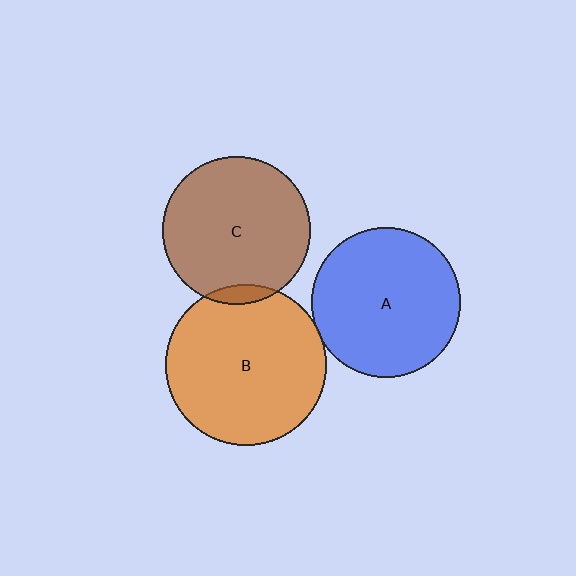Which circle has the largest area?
Circle B (orange).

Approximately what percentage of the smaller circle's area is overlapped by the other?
Approximately 5%.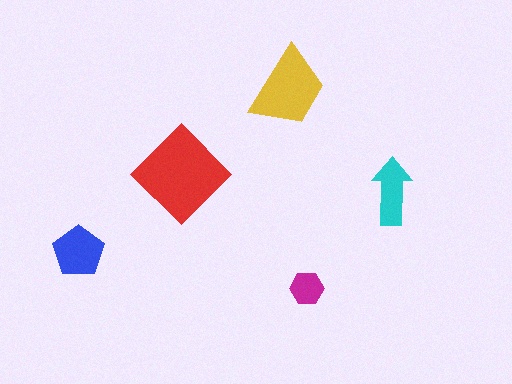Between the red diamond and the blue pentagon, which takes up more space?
The red diamond.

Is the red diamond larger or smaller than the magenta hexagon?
Larger.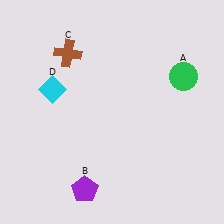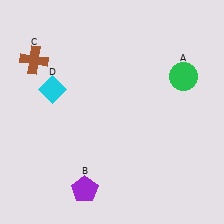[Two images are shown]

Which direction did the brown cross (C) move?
The brown cross (C) moved left.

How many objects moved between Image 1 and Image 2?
1 object moved between the two images.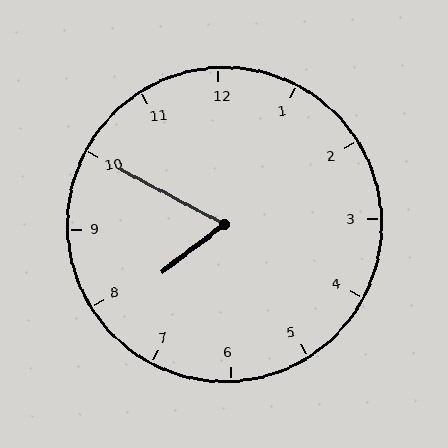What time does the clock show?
7:50.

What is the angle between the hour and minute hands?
Approximately 65 degrees.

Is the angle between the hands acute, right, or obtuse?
It is acute.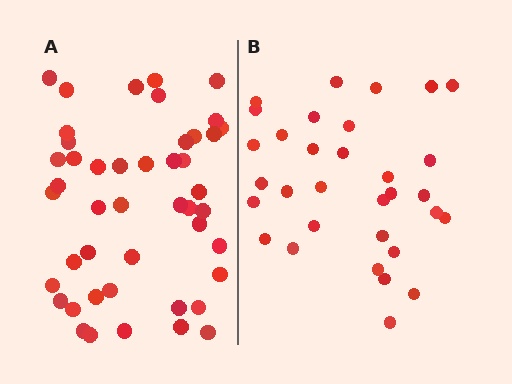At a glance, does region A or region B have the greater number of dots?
Region A (the left region) has more dots.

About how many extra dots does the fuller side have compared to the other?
Region A has approximately 15 more dots than region B.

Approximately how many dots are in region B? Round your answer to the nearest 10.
About 30 dots. (The exact count is 32, which rounds to 30.)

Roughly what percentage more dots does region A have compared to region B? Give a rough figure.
About 45% more.